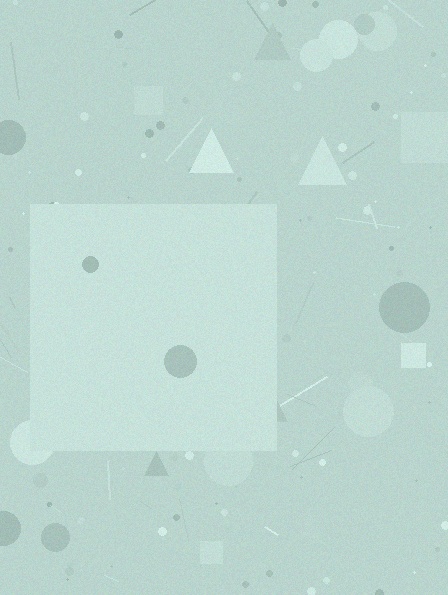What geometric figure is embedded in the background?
A square is embedded in the background.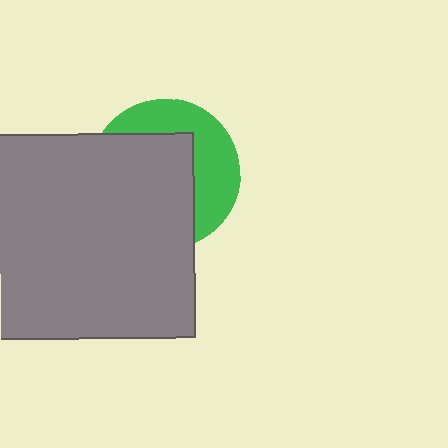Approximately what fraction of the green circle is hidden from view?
Roughly 61% of the green circle is hidden behind the gray rectangle.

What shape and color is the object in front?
The object in front is a gray rectangle.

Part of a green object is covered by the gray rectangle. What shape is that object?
It is a circle.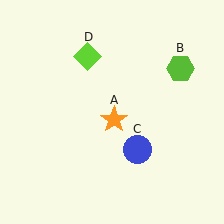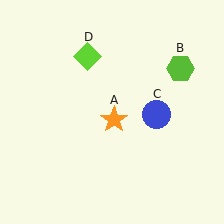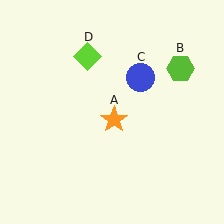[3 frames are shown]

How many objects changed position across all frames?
1 object changed position: blue circle (object C).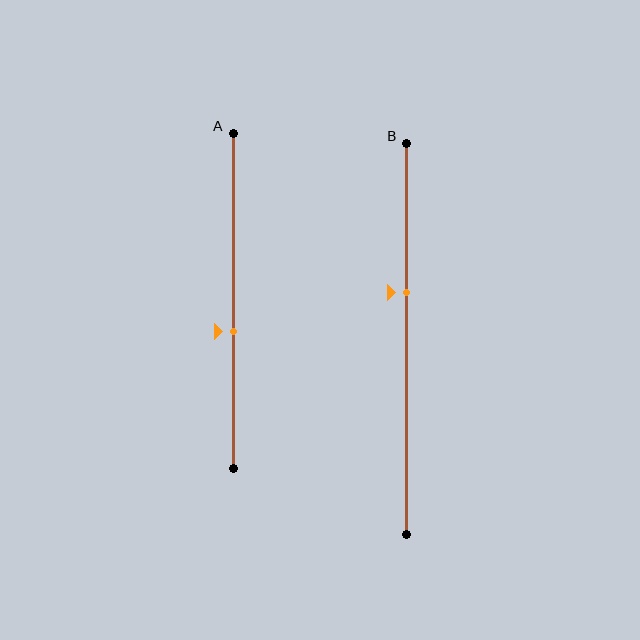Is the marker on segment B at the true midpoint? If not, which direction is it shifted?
No, the marker on segment B is shifted upward by about 12% of the segment length.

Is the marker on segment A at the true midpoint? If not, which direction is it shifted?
No, the marker on segment A is shifted downward by about 9% of the segment length.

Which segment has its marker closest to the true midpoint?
Segment A has its marker closest to the true midpoint.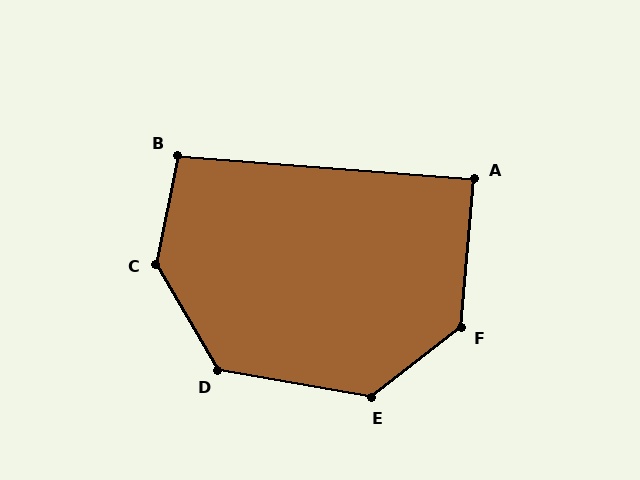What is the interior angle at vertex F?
Approximately 133 degrees (obtuse).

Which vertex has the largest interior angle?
C, at approximately 139 degrees.